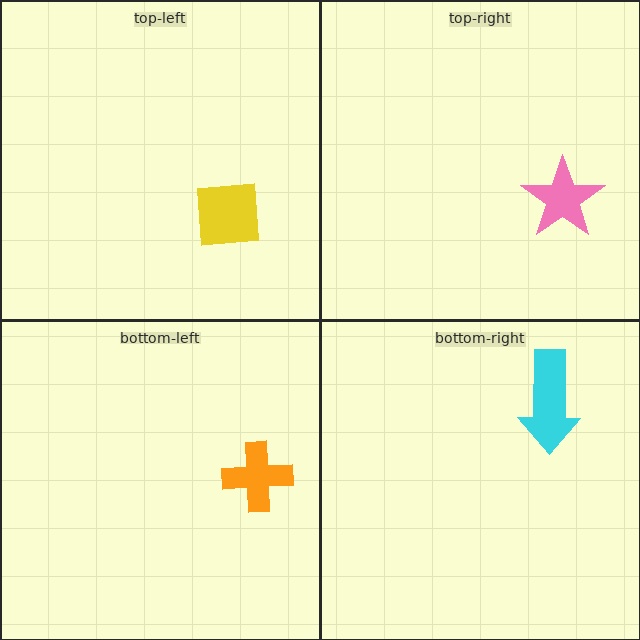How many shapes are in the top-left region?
1.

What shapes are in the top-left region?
The yellow square.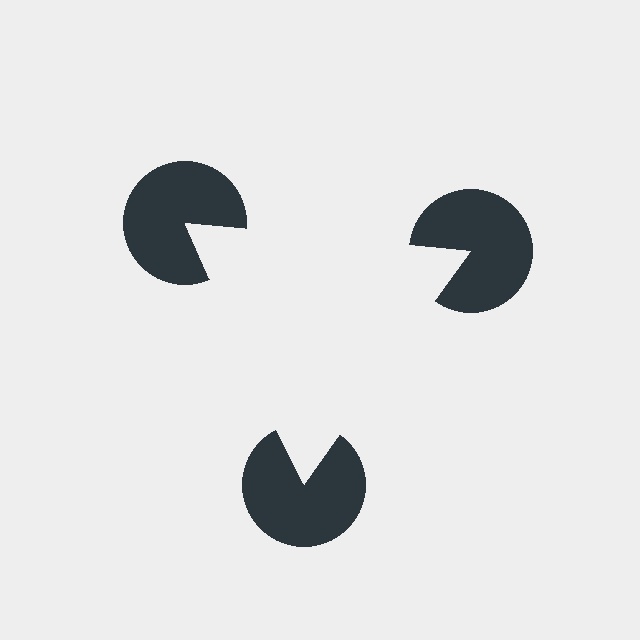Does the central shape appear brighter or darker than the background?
It typically appears slightly brighter than the background, even though no actual brightness change is drawn.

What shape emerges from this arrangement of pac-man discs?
An illusory triangle — its edges are inferred from the aligned wedge cuts in the pac-man discs, not physically drawn.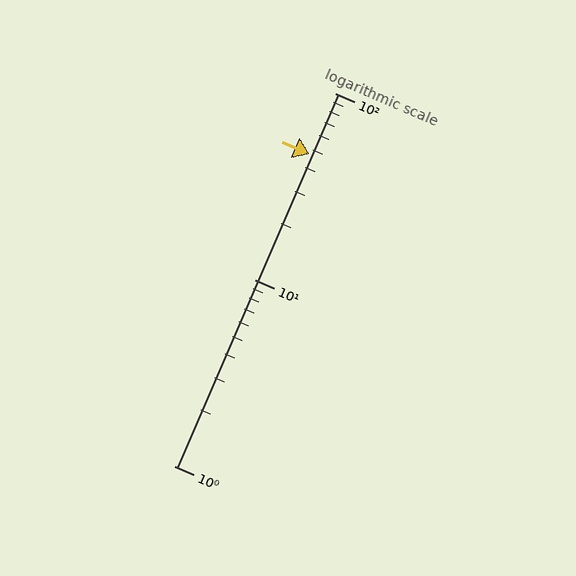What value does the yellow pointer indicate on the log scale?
The pointer indicates approximately 47.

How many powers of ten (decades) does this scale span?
The scale spans 2 decades, from 1 to 100.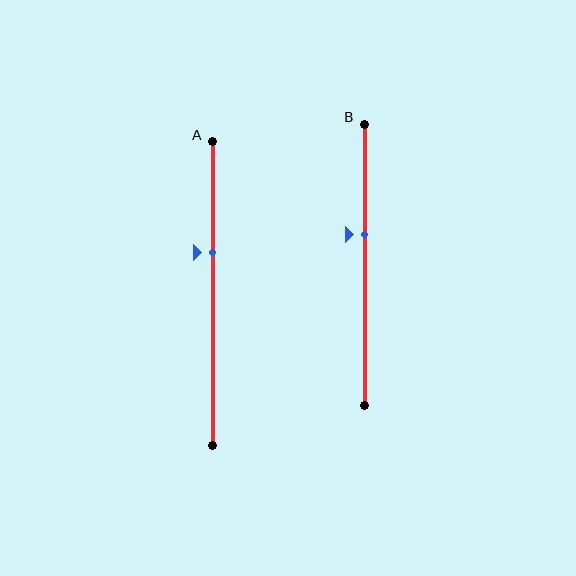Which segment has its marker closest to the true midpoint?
Segment B has its marker closest to the true midpoint.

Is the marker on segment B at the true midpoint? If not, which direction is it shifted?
No, the marker on segment B is shifted upward by about 11% of the segment length.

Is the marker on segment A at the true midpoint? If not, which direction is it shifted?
No, the marker on segment A is shifted upward by about 14% of the segment length.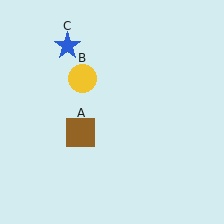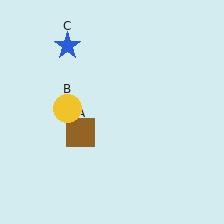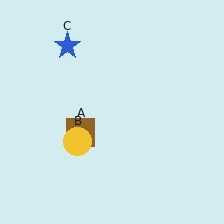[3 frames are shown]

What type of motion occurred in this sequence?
The yellow circle (object B) rotated counterclockwise around the center of the scene.